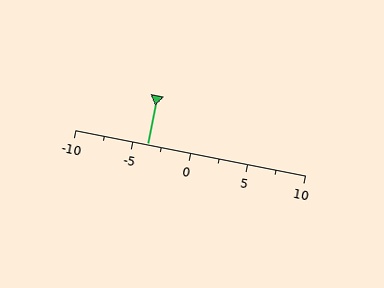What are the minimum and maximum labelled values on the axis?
The axis runs from -10 to 10.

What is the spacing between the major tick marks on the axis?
The major ticks are spaced 5 apart.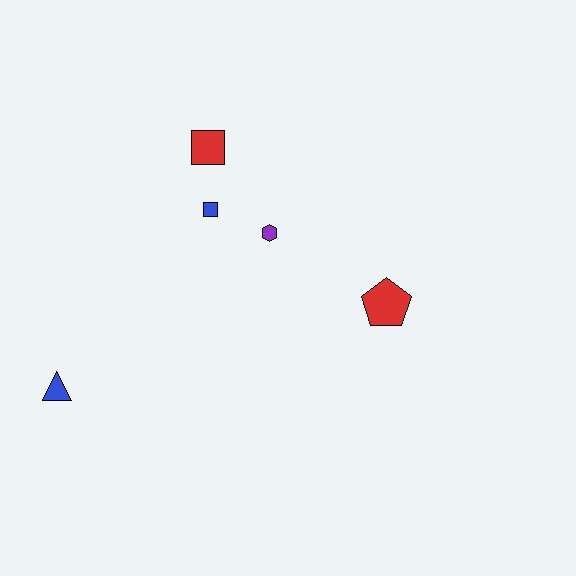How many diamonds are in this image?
There are no diamonds.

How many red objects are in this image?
There are 2 red objects.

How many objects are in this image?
There are 5 objects.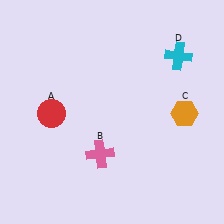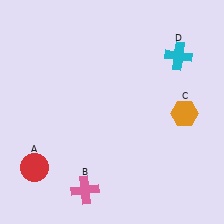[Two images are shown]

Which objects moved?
The objects that moved are: the red circle (A), the pink cross (B).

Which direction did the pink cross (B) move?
The pink cross (B) moved down.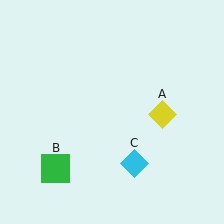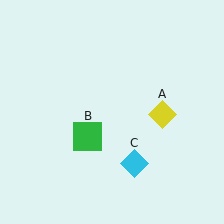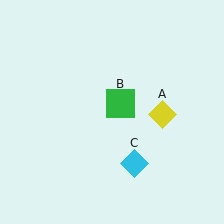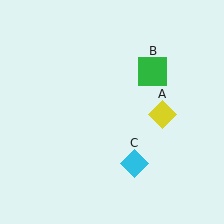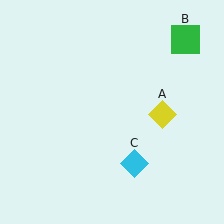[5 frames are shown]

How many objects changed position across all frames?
1 object changed position: green square (object B).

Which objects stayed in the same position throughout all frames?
Yellow diamond (object A) and cyan diamond (object C) remained stationary.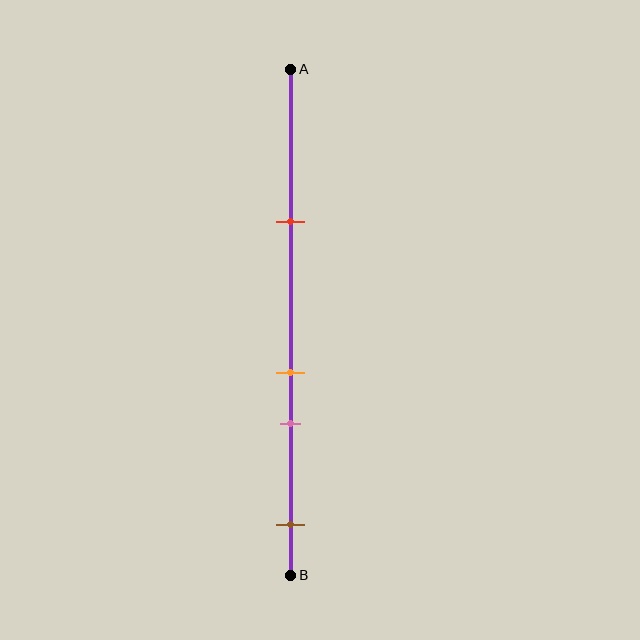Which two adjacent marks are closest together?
The orange and pink marks are the closest adjacent pair.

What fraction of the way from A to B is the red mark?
The red mark is approximately 30% (0.3) of the way from A to B.